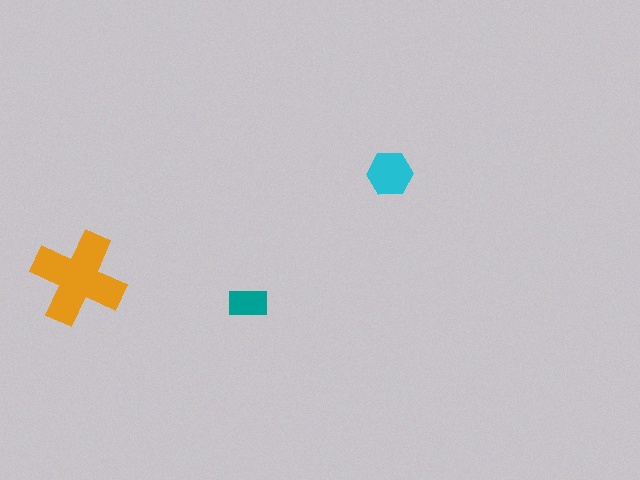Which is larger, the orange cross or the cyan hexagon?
The orange cross.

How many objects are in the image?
There are 3 objects in the image.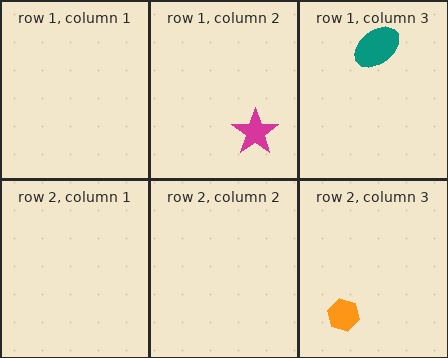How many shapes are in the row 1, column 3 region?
1.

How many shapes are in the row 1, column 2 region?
1.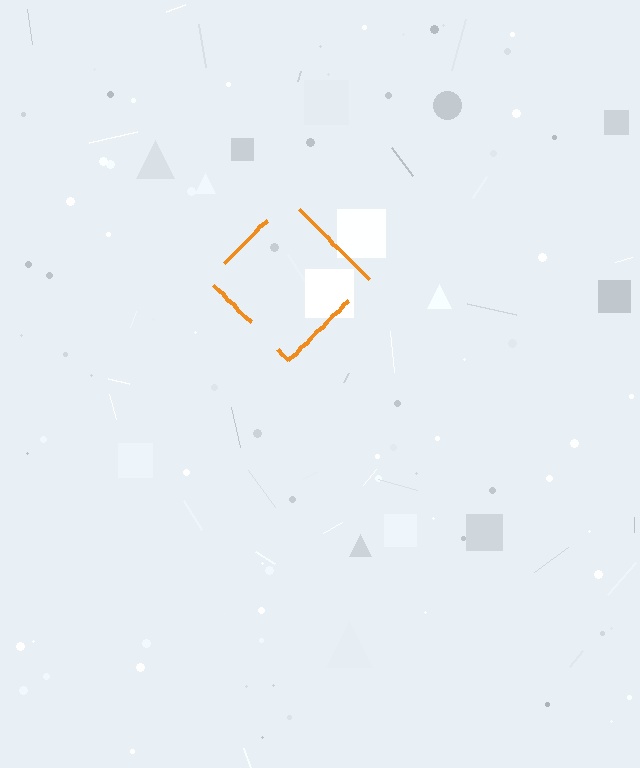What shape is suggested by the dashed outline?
The dashed outline suggests a diamond.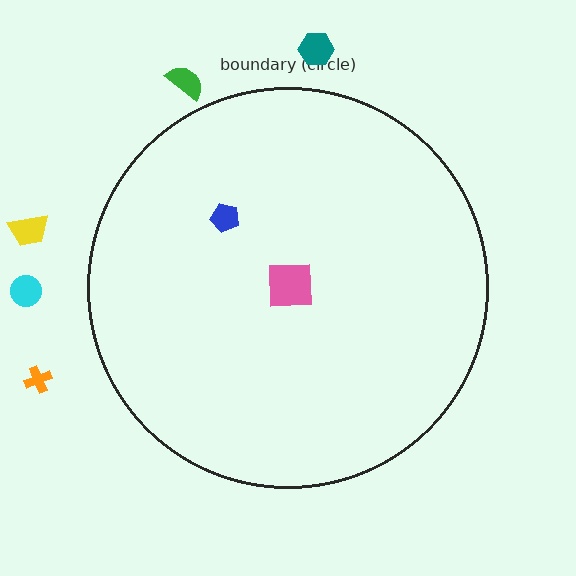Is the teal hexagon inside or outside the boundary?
Outside.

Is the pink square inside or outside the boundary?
Inside.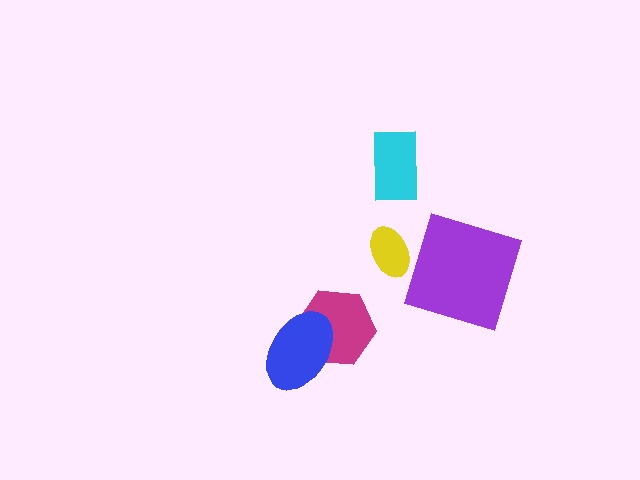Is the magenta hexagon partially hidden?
Yes, it is partially covered by another shape.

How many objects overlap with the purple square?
0 objects overlap with the purple square.